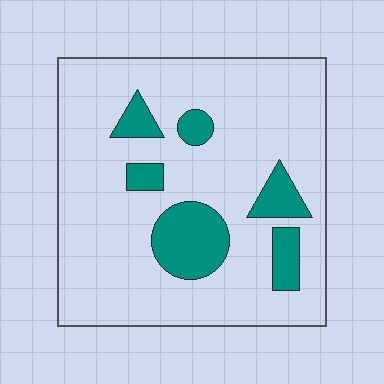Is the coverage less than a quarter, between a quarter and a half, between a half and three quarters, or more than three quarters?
Less than a quarter.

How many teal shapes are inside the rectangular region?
6.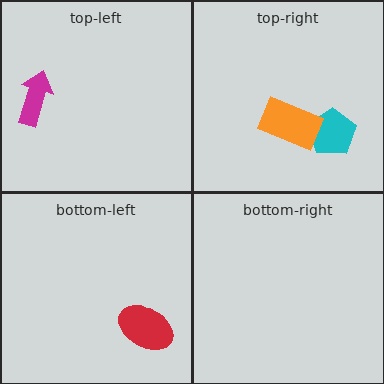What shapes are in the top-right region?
The cyan pentagon, the orange rectangle.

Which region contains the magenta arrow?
The top-left region.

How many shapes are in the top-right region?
2.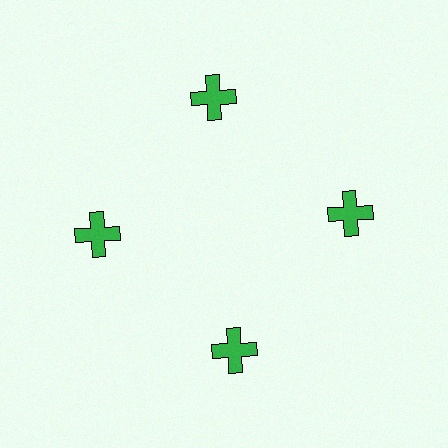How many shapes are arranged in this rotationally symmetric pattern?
There are 4 shapes, arranged in 4 groups of 1.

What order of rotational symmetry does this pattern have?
This pattern has 4-fold rotational symmetry.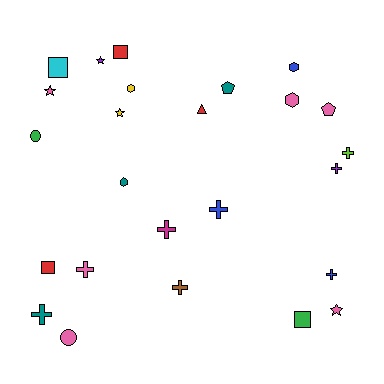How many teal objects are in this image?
There are 3 teal objects.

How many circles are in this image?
There are 2 circles.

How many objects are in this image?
There are 25 objects.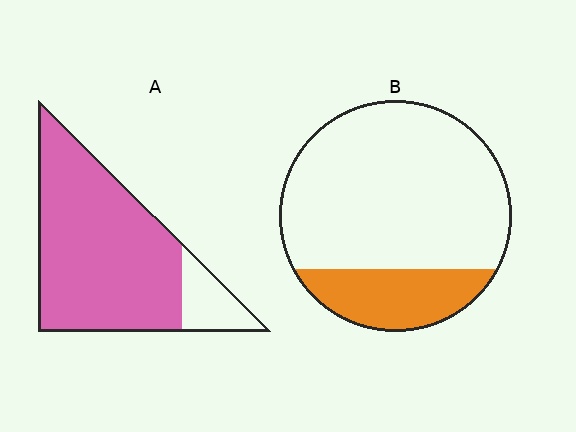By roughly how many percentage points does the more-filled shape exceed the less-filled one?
By roughly 65 percentage points (A over B).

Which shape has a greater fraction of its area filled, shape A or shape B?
Shape A.